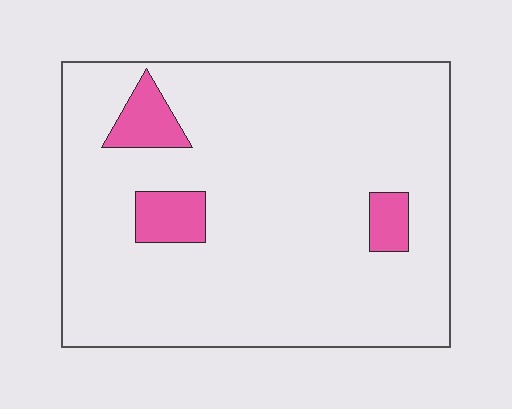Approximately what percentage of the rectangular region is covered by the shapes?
Approximately 10%.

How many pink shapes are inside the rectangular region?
3.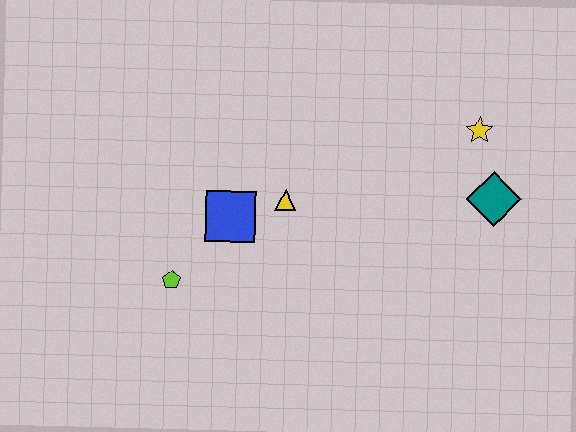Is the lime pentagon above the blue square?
No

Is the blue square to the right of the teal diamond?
No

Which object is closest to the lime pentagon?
The blue square is closest to the lime pentagon.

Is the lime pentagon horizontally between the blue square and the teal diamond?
No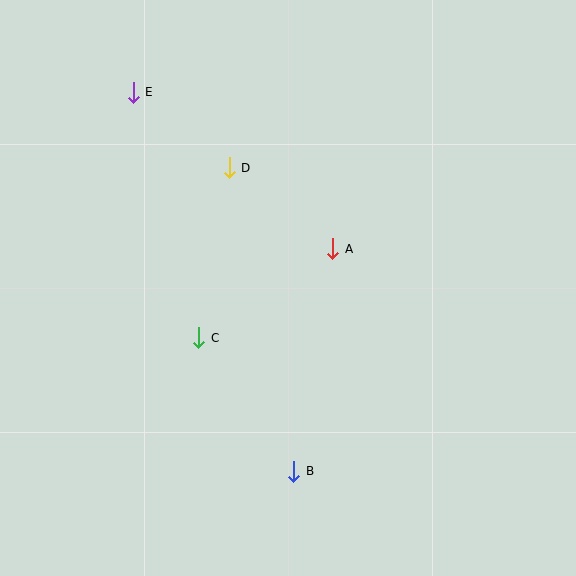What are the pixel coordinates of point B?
Point B is at (294, 471).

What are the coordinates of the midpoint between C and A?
The midpoint between C and A is at (266, 293).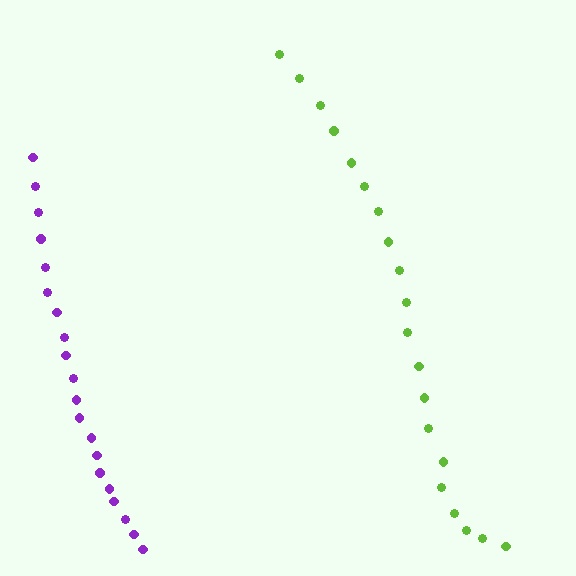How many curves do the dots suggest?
There are 2 distinct paths.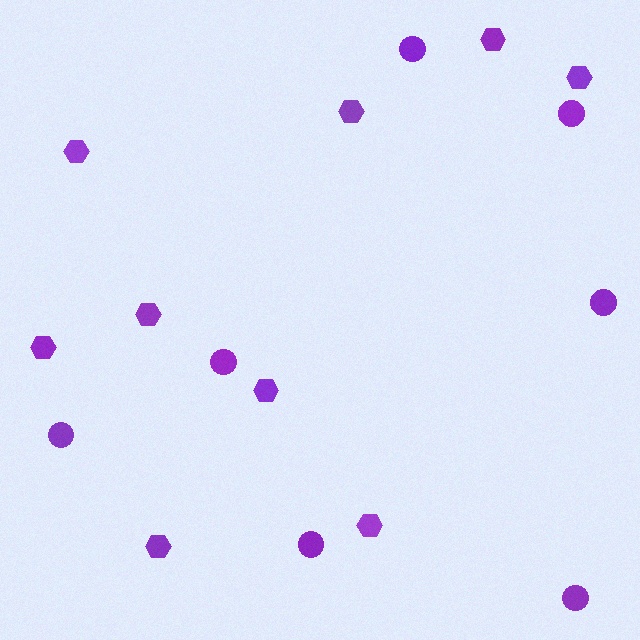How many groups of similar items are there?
There are 2 groups: one group of circles (7) and one group of hexagons (9).